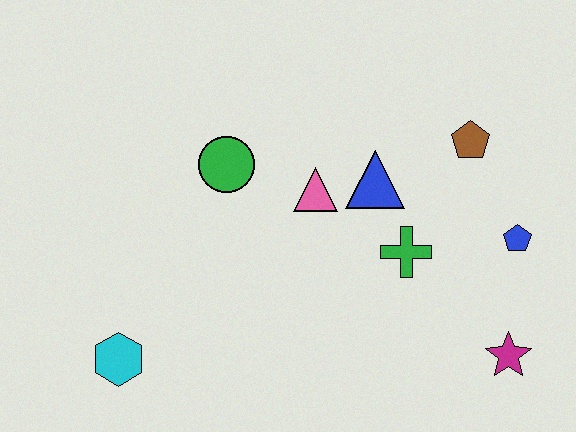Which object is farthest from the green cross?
The cyan hexagon is farthest from the green cross.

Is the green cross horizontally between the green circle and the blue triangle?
No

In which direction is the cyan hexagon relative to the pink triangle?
The cyan hexagon is to the left of the pink triangle.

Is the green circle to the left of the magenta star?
Yes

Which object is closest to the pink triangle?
The blue triangle is closest to the pink triangle.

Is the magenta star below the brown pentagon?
Yes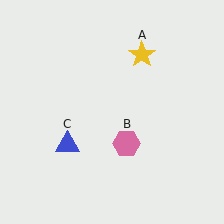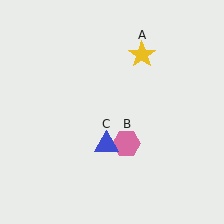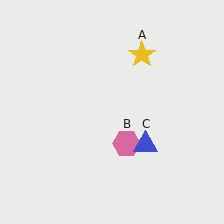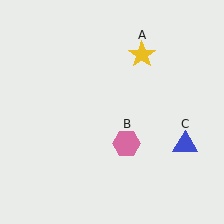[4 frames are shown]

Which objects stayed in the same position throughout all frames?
Yellow star (object A) and pink hexagon (object B) remained stationary.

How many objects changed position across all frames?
1 object changed position: blue triangle (object C).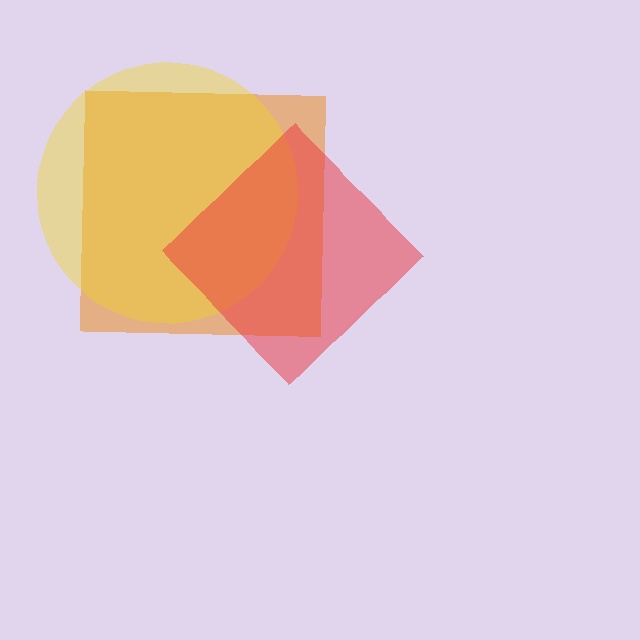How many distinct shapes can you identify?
There are 3 distinct shapes: an orange square, a yellow circle, a red diamond.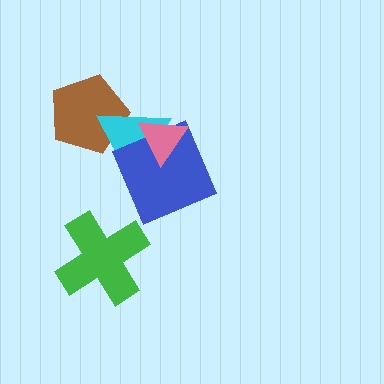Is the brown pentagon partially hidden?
Yes, it is partially covered by another shape.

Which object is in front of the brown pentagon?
The cyan triangle is in front of the brown pentagon.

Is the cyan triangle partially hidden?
Yes, it is partially covered by another shape.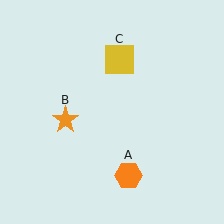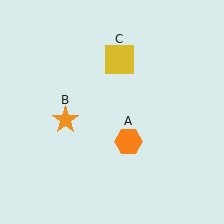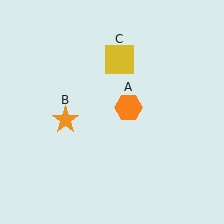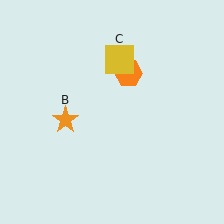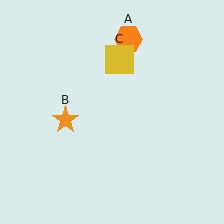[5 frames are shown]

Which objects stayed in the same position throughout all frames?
Orange star (object B) and yellow square (object C) remained stationary.